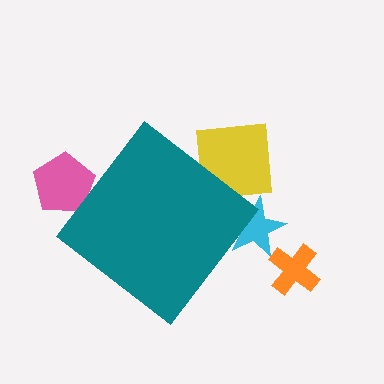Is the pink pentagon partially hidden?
Yes, the pink pentagon is partially hidden behind the teal diamond.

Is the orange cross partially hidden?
No, the orange cross is fully visible.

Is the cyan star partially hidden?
Yes, the cyan star is partially hidden behind the teal diamond.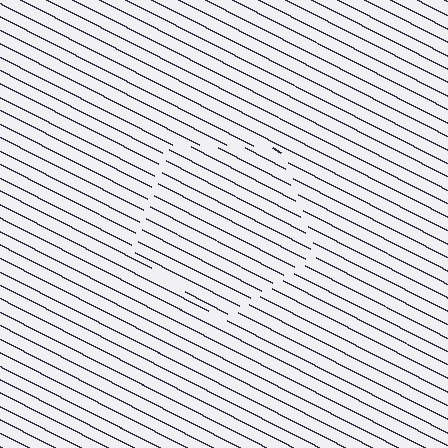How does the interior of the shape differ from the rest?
The interior of the shape contains the same grating, shifted by half a period — the contour is defined by the phase discontinuity where line-ends from the inner and outer gratings abut.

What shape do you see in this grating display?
An illusory pentagon. The interior of the shape contains the same grating, shifted by half a period — the contour is defined by the phase discontinuity where line-ends from the inner and outer gratings abut.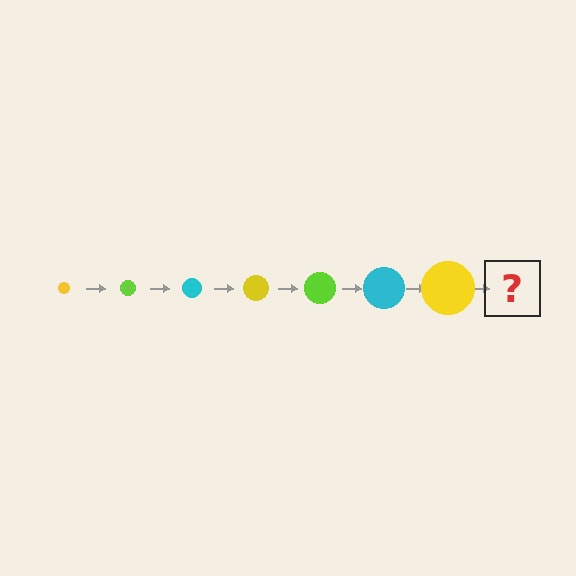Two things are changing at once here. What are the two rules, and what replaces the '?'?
The two rules are that the circle grows larger each step and the color cycles through yellow, lime, and cyan. The '?' should be a lime circle, larger than the previous one.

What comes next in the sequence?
The next element should be a lime circle, larger than the previous one.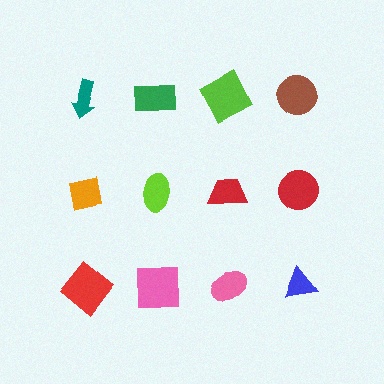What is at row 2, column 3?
A red trapezoid.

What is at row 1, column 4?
A brown circle.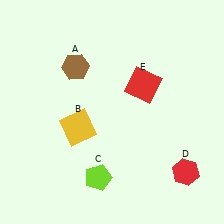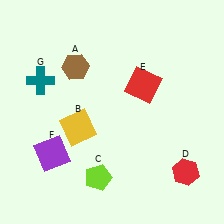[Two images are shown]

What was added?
A purple square (F), a teal cross (G) were added in Image 2.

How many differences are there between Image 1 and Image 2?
There are 2 differences between the two images.